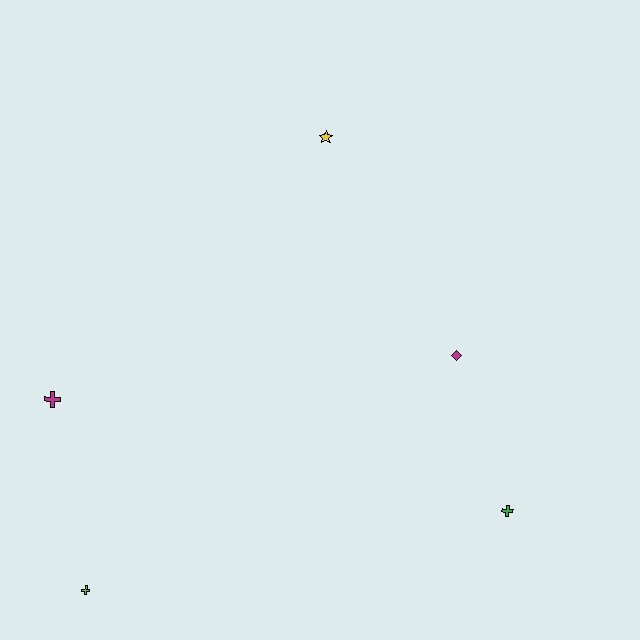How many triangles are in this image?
There are no triangles.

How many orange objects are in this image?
There are no orange objects.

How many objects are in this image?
There are 5 objects.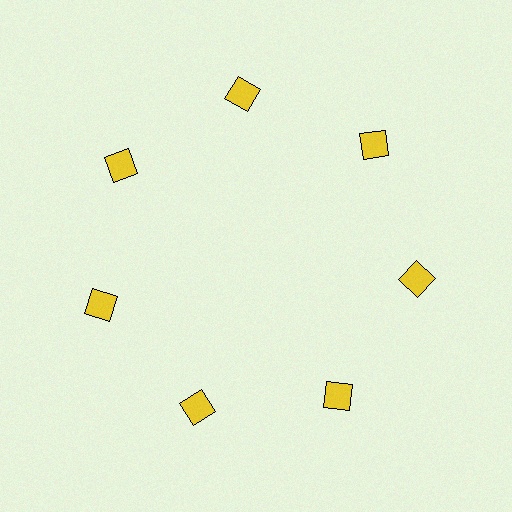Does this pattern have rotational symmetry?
Yes, this pattern has 7-fold rotational symmetry. It looks the same after rotating 51 degrees around the center.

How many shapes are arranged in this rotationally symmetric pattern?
There are 7 shapes, arranged in 7 groups of 1.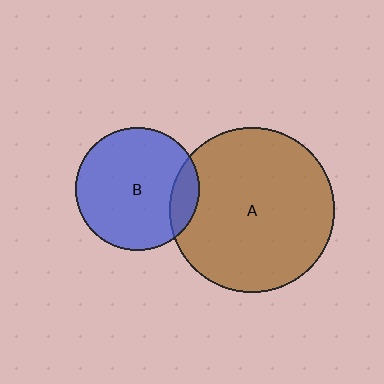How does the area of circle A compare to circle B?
Approximately 1.8 times.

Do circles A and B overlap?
Yes.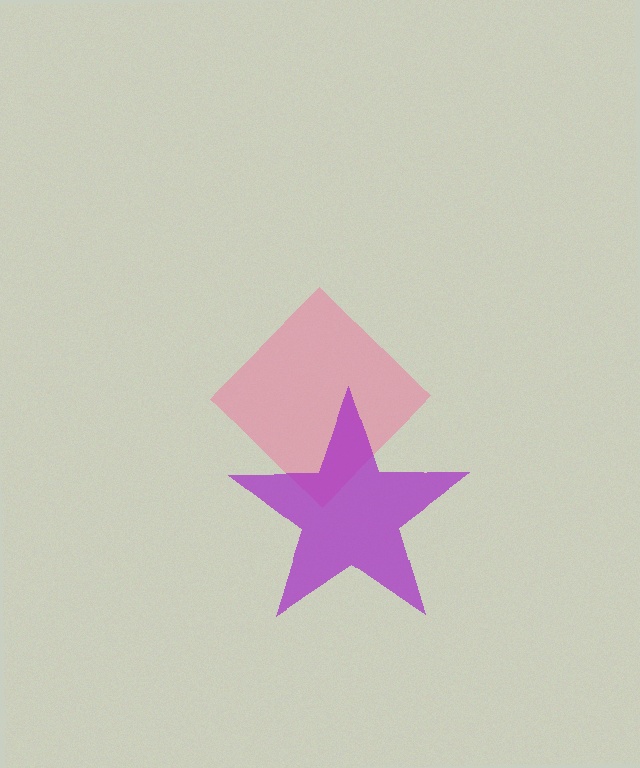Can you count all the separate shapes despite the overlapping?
Yes, there are 2 separate shapes.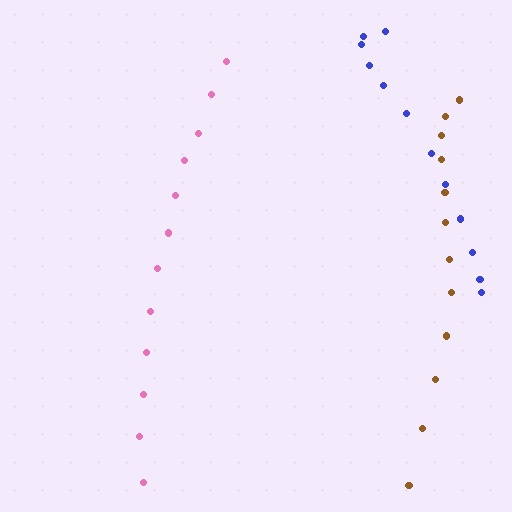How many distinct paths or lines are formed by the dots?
There are 3 distinct paths.